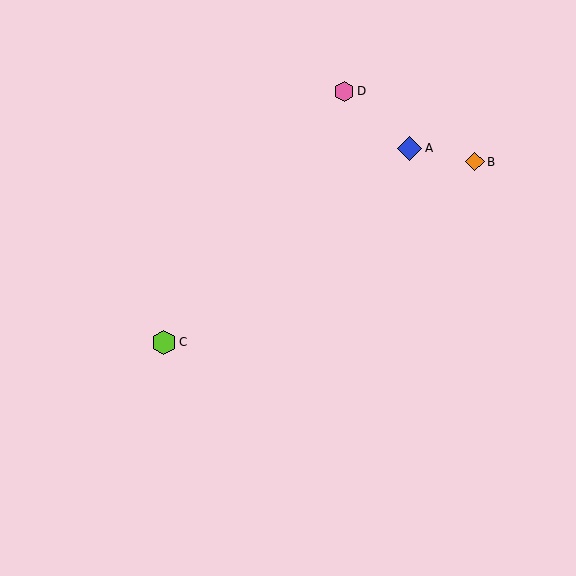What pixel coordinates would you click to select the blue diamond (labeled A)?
Click at (410, 148) to select the blue diamond A.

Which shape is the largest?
The blue diamond (labeled A) is the largest.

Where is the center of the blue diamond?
The center of the blue diamond is at (410, 148).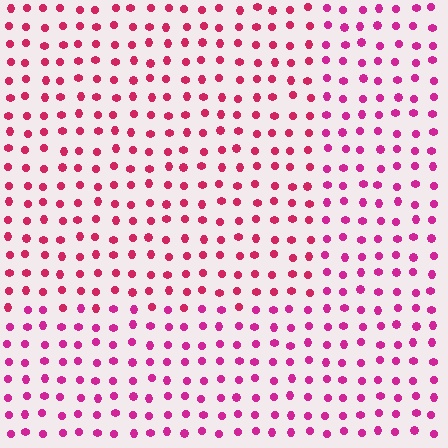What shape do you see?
I see a rectangle.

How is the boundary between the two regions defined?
The boundary is defined purely by a slight shift in hue (about 20 degrees). Spacing, size, and orientation are identical on both sides.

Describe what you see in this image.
The image is filled with small magenta elements in a uniform arrangement. A rectangle-shaped region is visible where the elements are tinted to a slightly different hue, forming a subtle color boundary.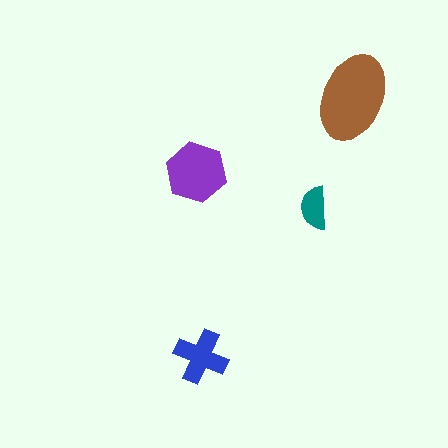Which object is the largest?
The brown ellipse.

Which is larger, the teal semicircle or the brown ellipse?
The brown ellipse.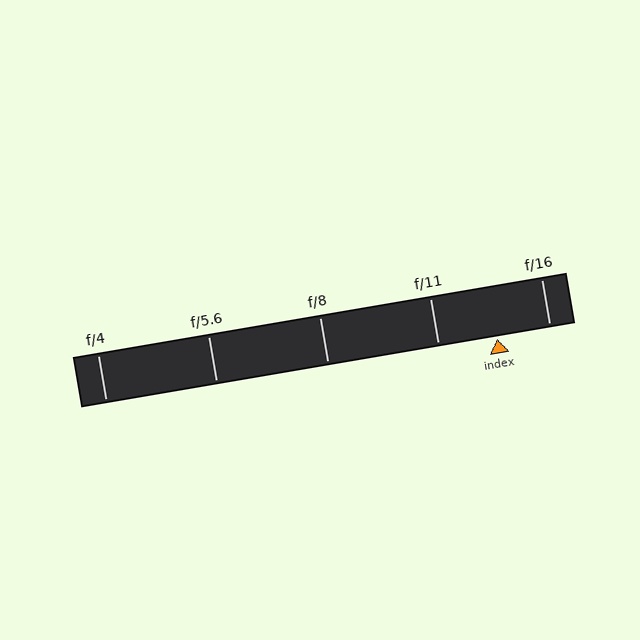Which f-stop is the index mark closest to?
The index mark is closest to f/16.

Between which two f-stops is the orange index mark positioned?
The index mark is between f/11 and f/16.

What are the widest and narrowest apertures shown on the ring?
The widest aperture shown is f/4 and the narrowest is f/16.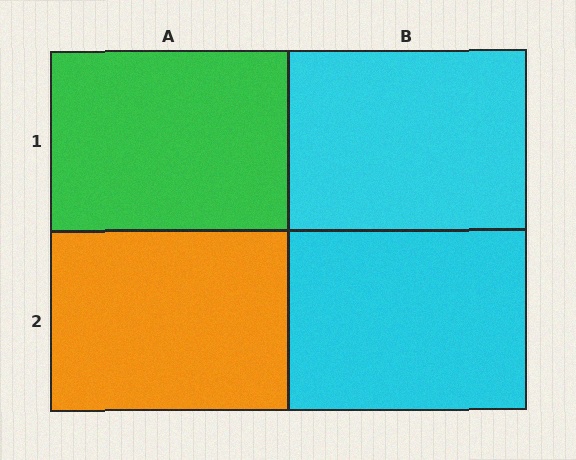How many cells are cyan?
2 cells are cyan.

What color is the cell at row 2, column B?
Cyan.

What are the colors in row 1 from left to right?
Green, cyan.